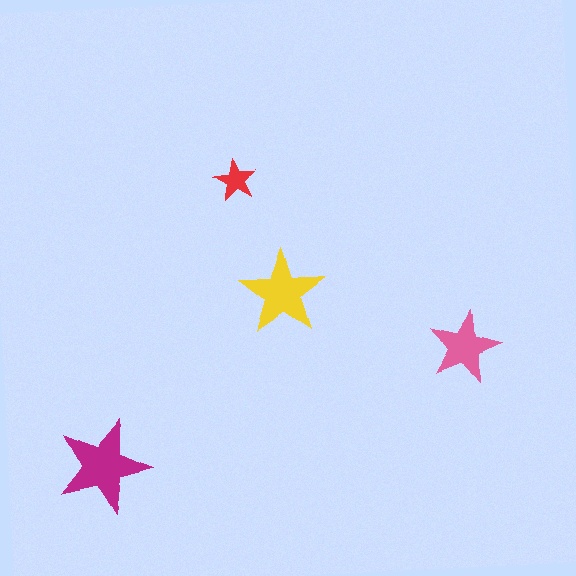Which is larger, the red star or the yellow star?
The yellow one.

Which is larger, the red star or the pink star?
The pink one.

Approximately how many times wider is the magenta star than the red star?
About 2 times wider.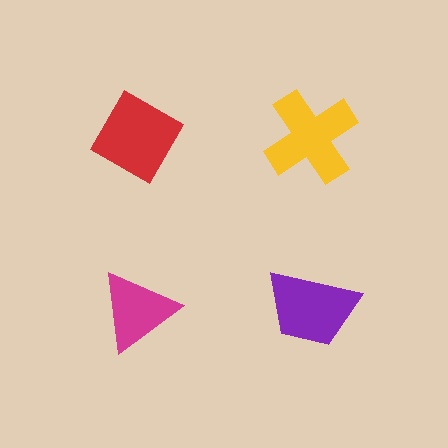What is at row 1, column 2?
A yellow cross.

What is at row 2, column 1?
A magenta triangle.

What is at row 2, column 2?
A purple trapezoid.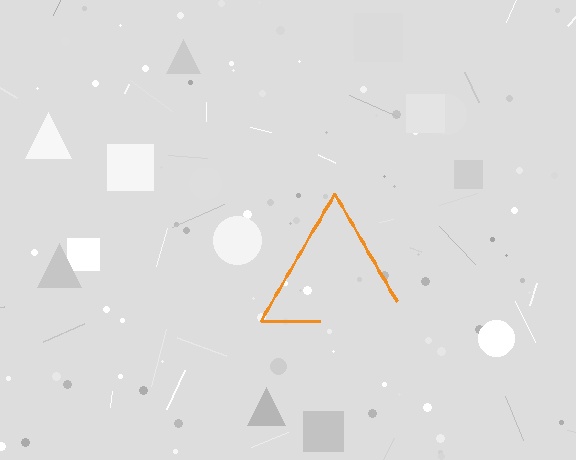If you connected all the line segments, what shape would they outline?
They would outline a triangle.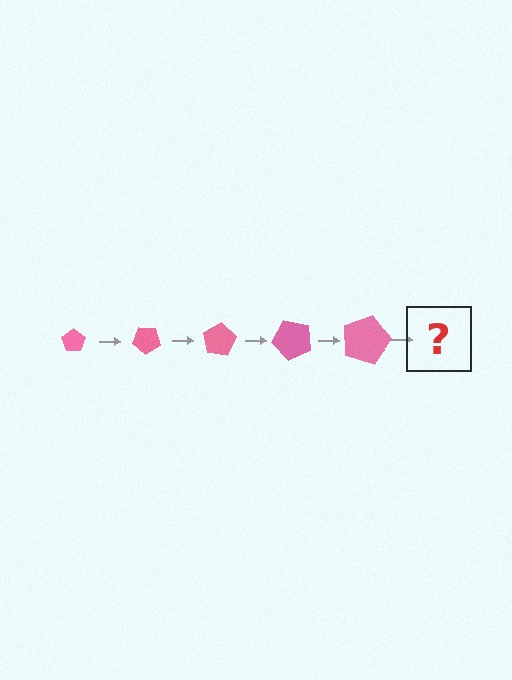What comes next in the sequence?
The next element should be a pentagon, larger than the previous one and rotated 200 degrees from the start.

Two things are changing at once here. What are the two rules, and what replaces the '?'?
The two rules are that the pentagon grows larger each step and it rotates 40 degrees each step. The '?' should be a pentagon, larger than the previous one and rotated 200 degrees from the start.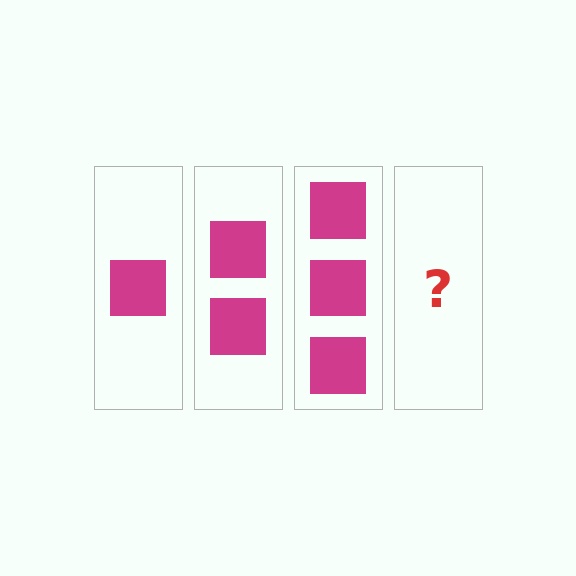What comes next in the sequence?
The next element should be 4 squares.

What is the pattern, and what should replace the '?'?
The pattern is that each step adds one more square. The '?' should be 4 squares.